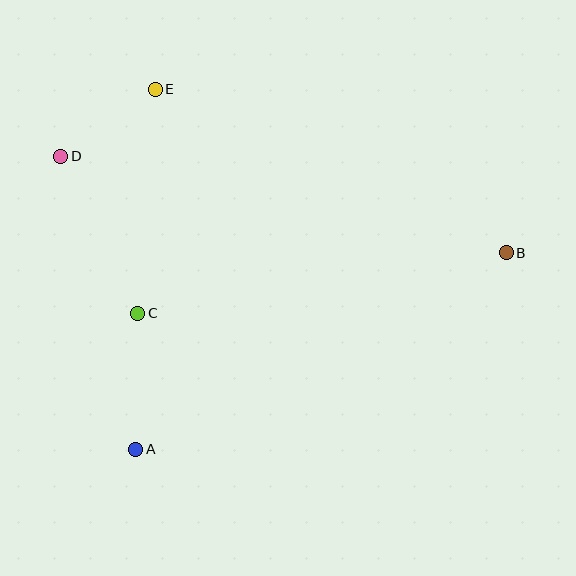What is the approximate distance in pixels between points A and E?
The distance between A and E is approximately 360 pixels.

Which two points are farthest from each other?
Points B and D are farthest from each other.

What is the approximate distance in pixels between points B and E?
The distance between B and E is approximately 387 pixels.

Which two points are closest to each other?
Points D and E are closest to each other.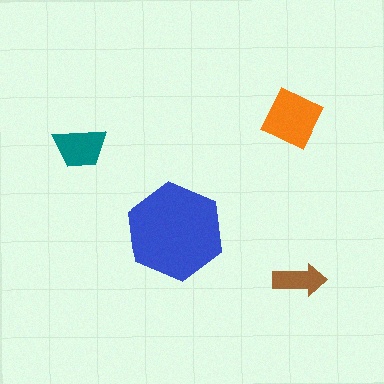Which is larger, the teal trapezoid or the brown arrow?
The teal trapezoid.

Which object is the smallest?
The brown arrow.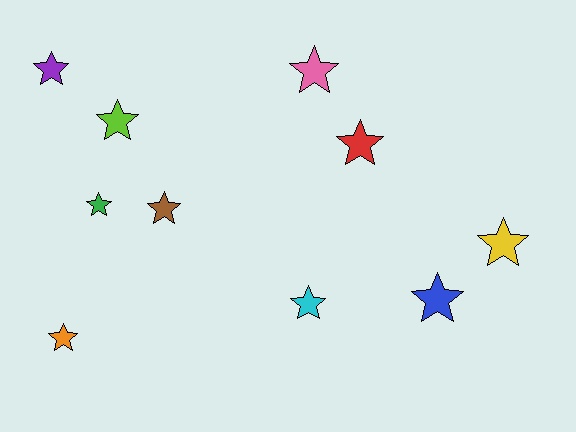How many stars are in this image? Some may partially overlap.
There are 10 stars.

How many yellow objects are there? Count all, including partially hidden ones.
There is 1 yellow object.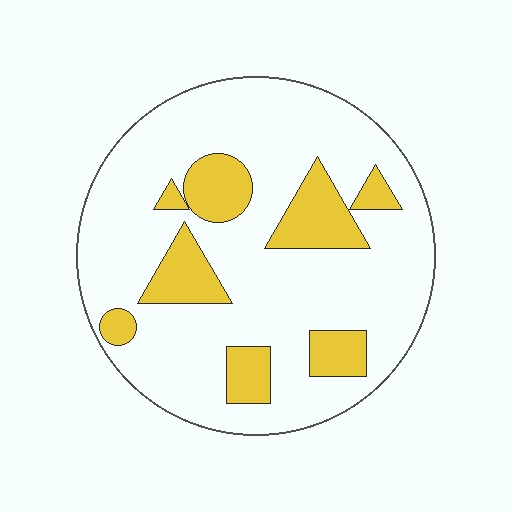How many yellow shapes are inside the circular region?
8.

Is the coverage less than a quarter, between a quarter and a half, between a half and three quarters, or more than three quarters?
Less than a quarter.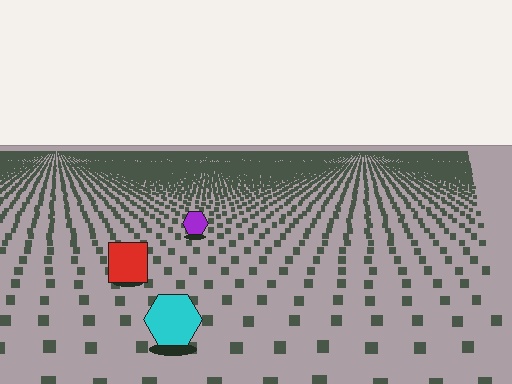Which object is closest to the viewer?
The cyan hexagon is closest. The texture marks near it are larger and more spread out.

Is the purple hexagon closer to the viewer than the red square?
No. The red square is closer — you can tell from the texture gradient: the ground texture is coarser near it.